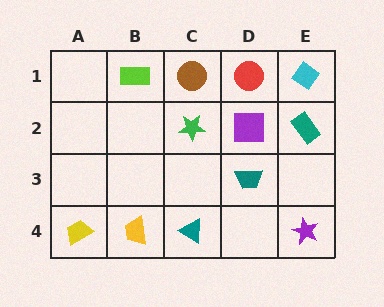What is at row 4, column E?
A purple star.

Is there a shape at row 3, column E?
No, that cell is empty.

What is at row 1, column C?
A brown circle.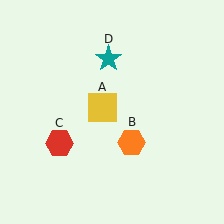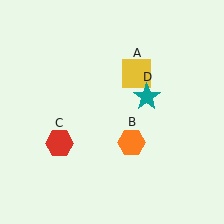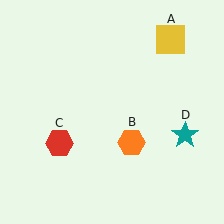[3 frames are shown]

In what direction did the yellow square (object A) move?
The yellow square (object A) moved up and to the right.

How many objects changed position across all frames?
2 objects changed position: yellow square (object A), teal star (object D).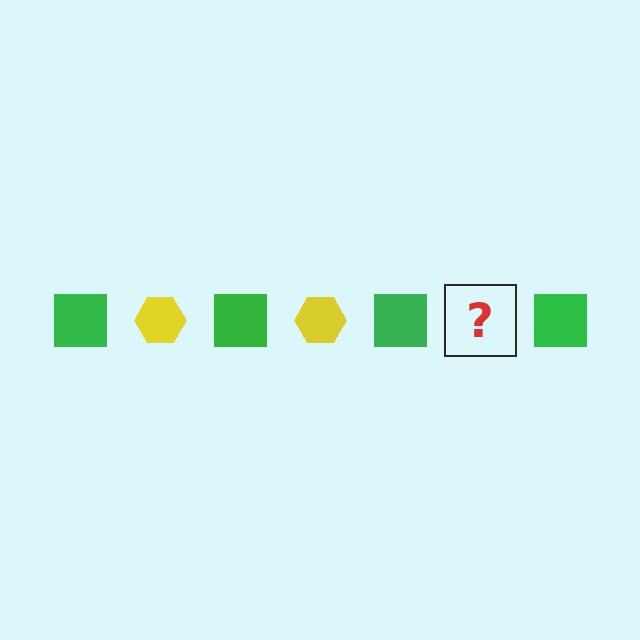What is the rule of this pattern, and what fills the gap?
The rule is that the pattern alternates between green square and yellow hexagon. The gap should be filled with a yellow hexagon.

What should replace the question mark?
The question mark should be replaced with a yellow hexagon.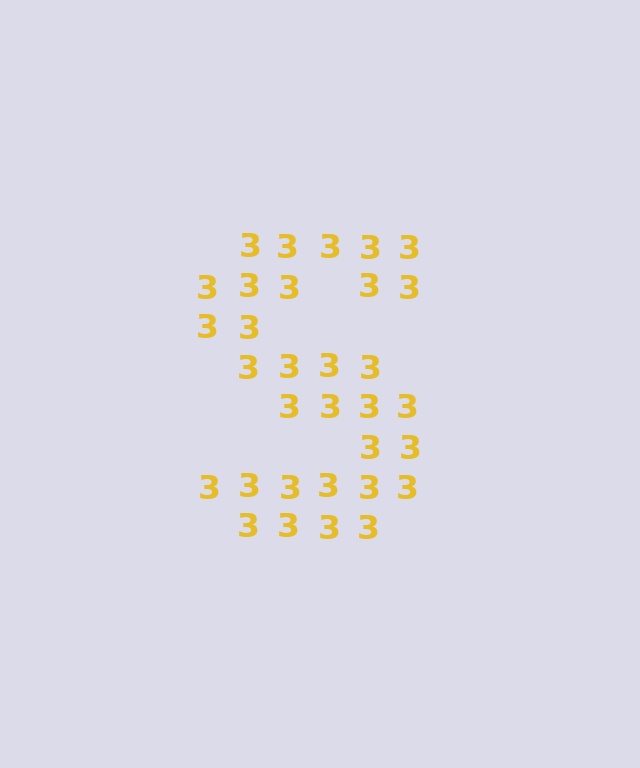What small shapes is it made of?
It is made of small digit 3's.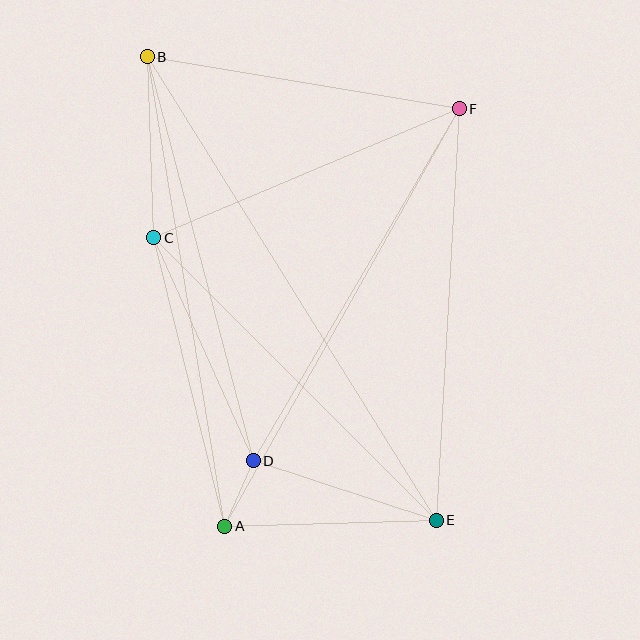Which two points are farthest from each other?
Points B and E are farthest from each other.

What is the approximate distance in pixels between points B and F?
The distance between B and F is approximately 316 pixels.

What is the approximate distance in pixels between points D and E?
The distance between D and E is approximately 193 pixels.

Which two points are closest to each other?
Points A and D are closest to each other.